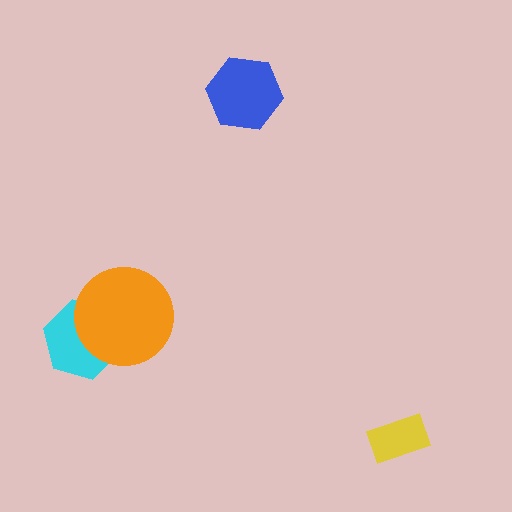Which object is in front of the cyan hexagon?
The orange circle is in front of the cyan hexagon.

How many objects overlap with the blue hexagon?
0 objects overlap with the blue hexagon.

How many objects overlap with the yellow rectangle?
0 objects overlap with the yellow rectangle.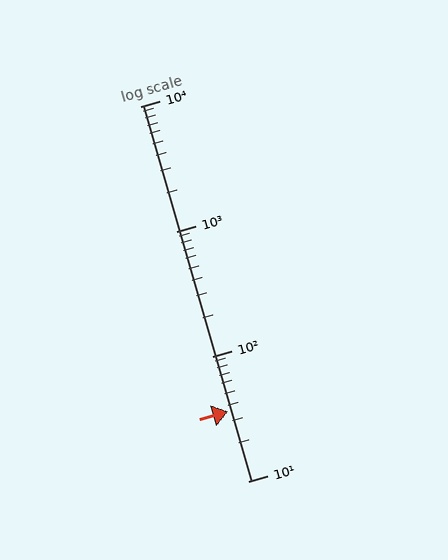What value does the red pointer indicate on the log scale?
The pointer indicates approximately 36.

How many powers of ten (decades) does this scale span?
The scale spans 3 decades, from 10 to 10000.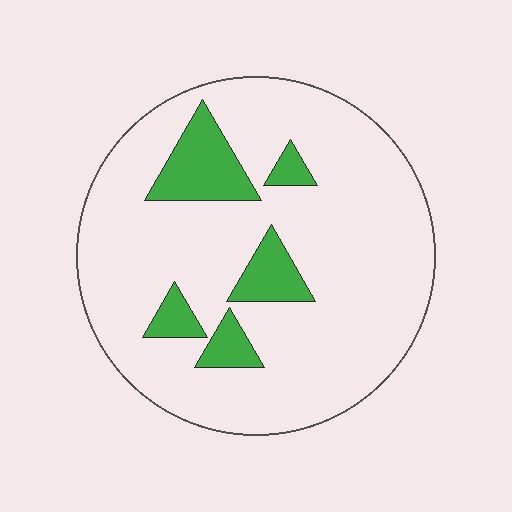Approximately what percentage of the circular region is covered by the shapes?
Approximately 15%.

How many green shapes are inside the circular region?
5.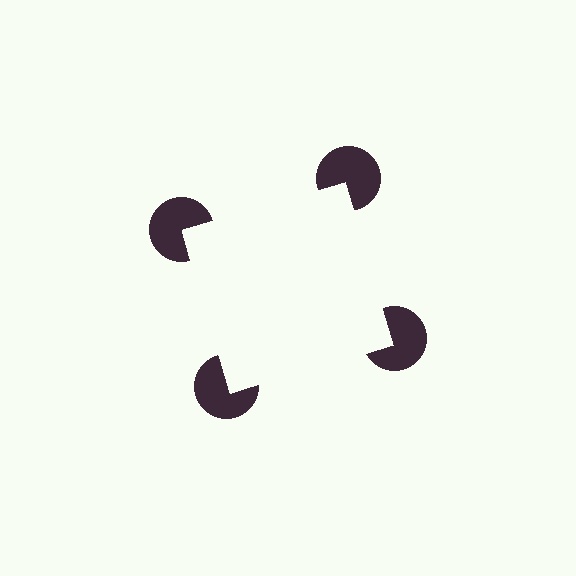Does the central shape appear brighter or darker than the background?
It typically appears slightly brighter than the background, even though no actual brightness change is drawn.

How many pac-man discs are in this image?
There are 4 — one at each vertex of the illusory square.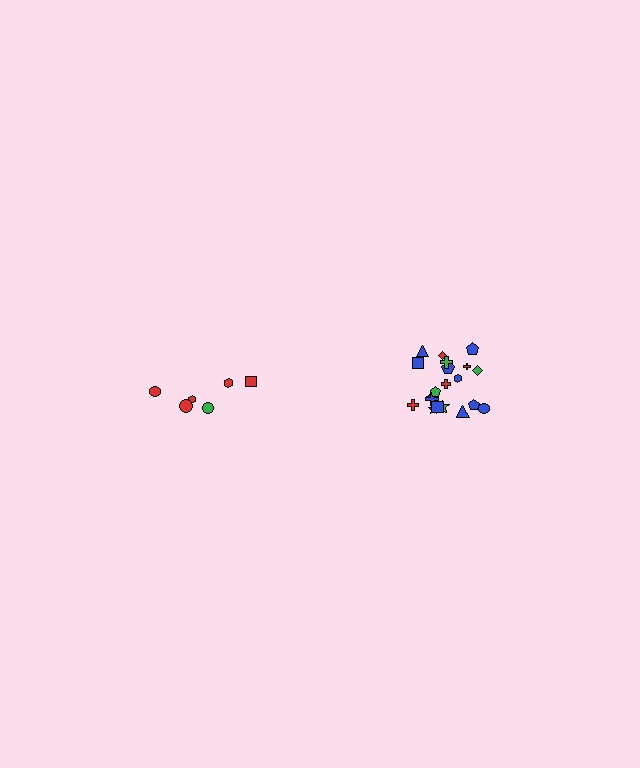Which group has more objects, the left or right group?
The right group.